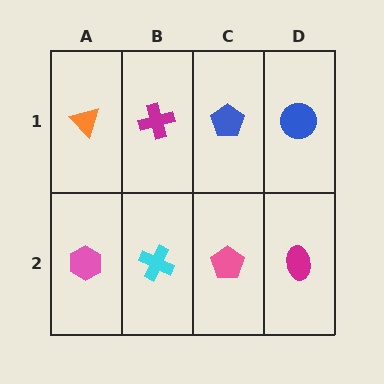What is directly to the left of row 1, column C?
A magenta cross.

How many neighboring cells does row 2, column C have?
3.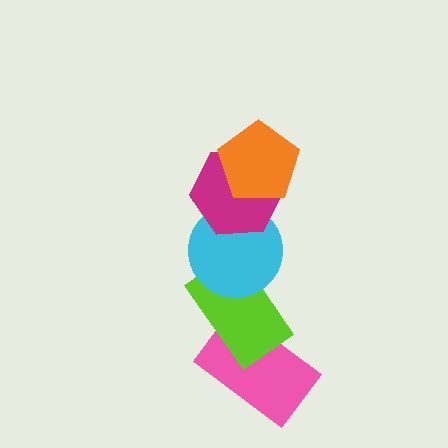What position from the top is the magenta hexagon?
The magenta hexagon is 2nd from the top.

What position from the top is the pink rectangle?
The pink rectangle is 5th from the top.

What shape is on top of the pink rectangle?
The lime rectangle is on top of the pink rectangle.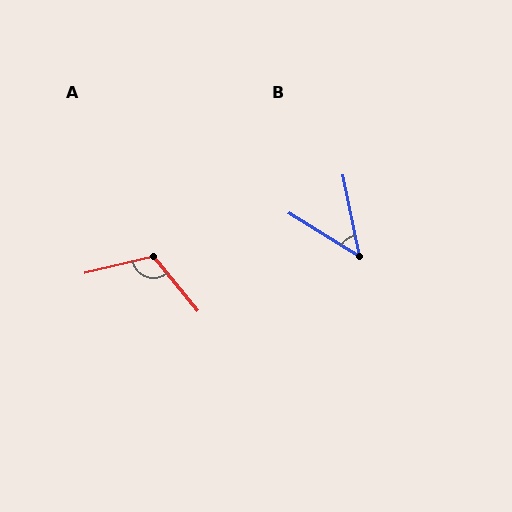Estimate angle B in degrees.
Approximately 47 degrees.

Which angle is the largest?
A, at approximately 115 degrees.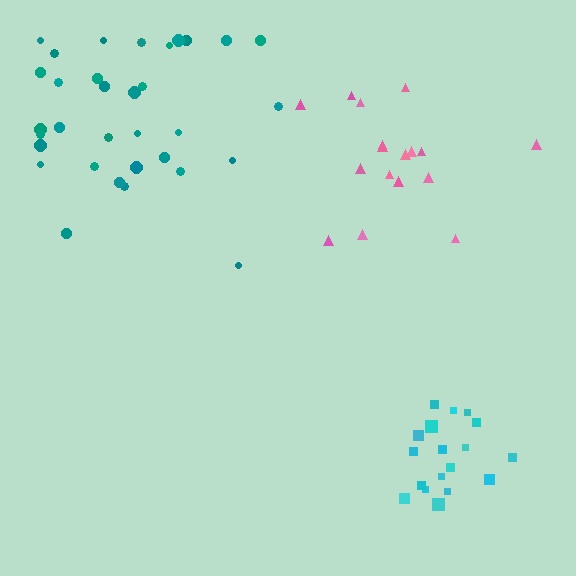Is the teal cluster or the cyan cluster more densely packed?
Cyan.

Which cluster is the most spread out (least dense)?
Pink.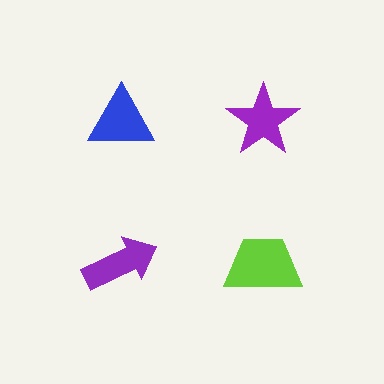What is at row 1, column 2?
A purple star.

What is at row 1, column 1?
A blue triangle.